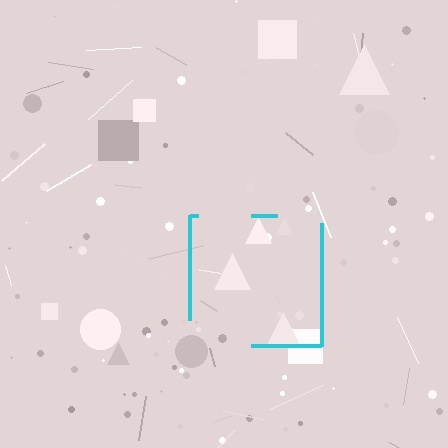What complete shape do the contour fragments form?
The contour fragments form a square.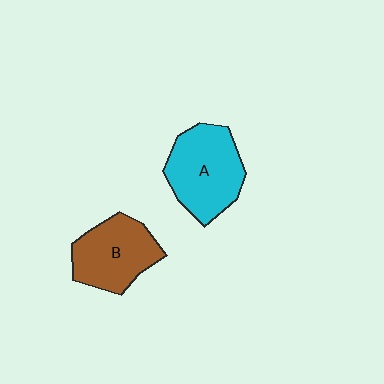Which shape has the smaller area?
Shape B (brown).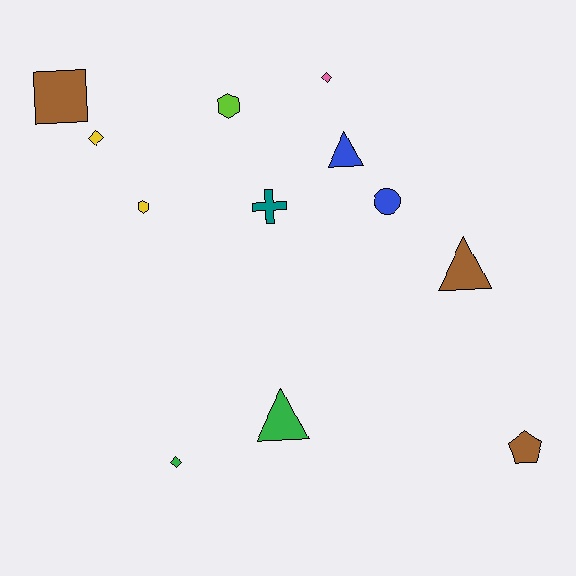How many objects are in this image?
There are 12 objects.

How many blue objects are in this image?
There are 2 blue objects.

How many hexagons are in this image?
There are 2 hexagons.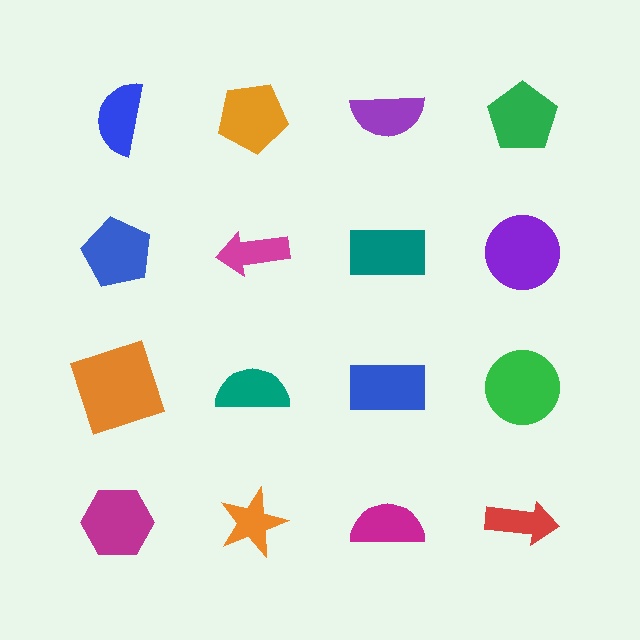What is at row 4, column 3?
A magenta semicircle.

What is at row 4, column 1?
A magenta hexagon.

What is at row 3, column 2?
A teal semicircle.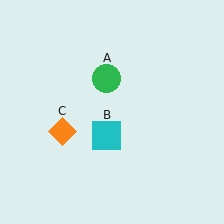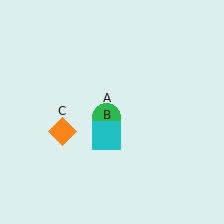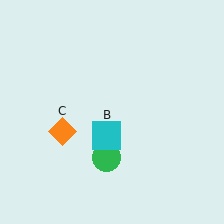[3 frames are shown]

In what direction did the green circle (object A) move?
The green circle (object A) moved down.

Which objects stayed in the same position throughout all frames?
Cyan square (object B) and orange diamond (object C) remained stationary.